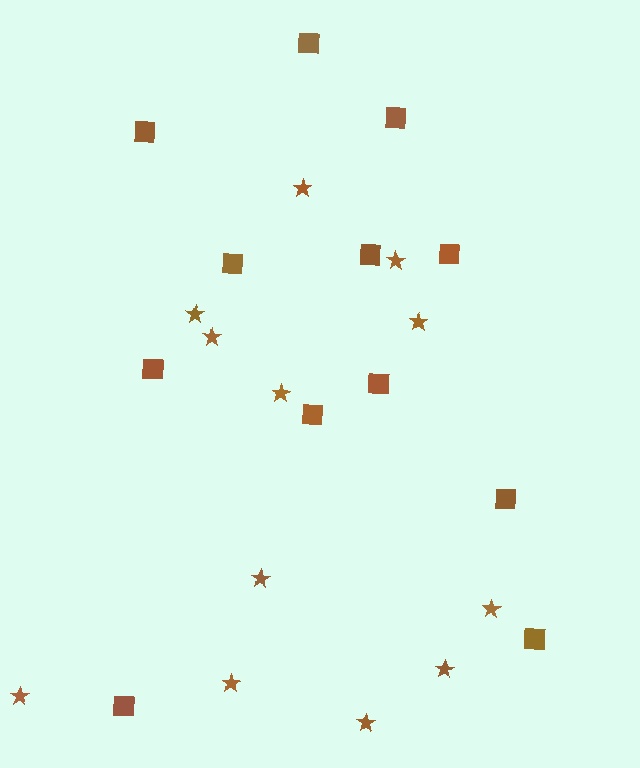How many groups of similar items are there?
There are 2 groups: one group of stars (12) and one group of squares (12).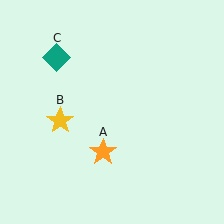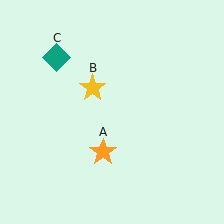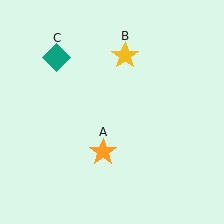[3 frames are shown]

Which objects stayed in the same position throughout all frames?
Orange star (object A) and teal diamond (object C) remained stationary.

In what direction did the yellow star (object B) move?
The yellow star (object B) moved up and to the right.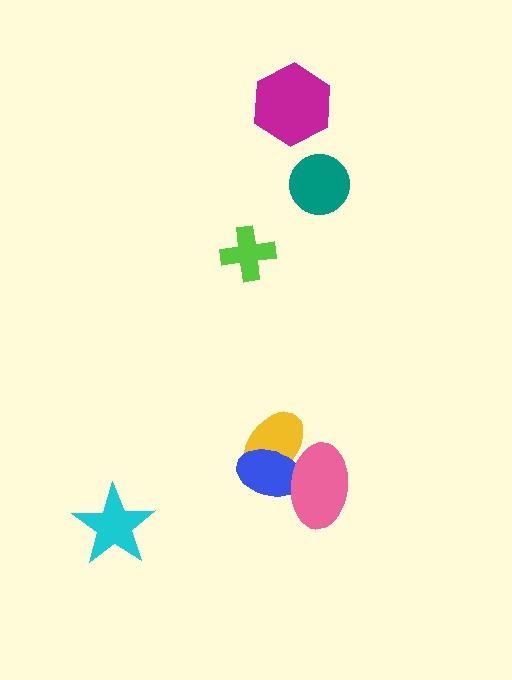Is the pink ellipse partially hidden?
No, no other shape covers it.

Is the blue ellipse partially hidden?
Yes, it is partially covered by another shape.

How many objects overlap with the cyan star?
0 objects overlap with the cyan star.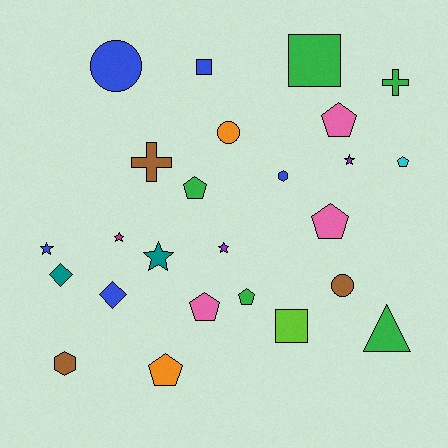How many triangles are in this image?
There is 1 triangle.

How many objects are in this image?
There are 25 objects.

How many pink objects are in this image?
There are 3 pink objects.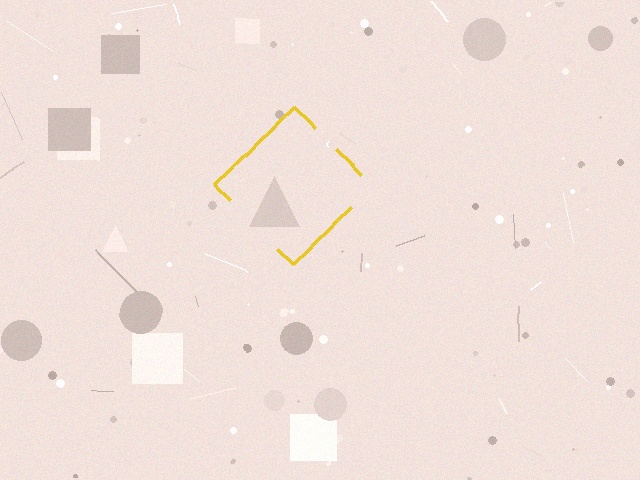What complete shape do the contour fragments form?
The contour fragments form a diamond.